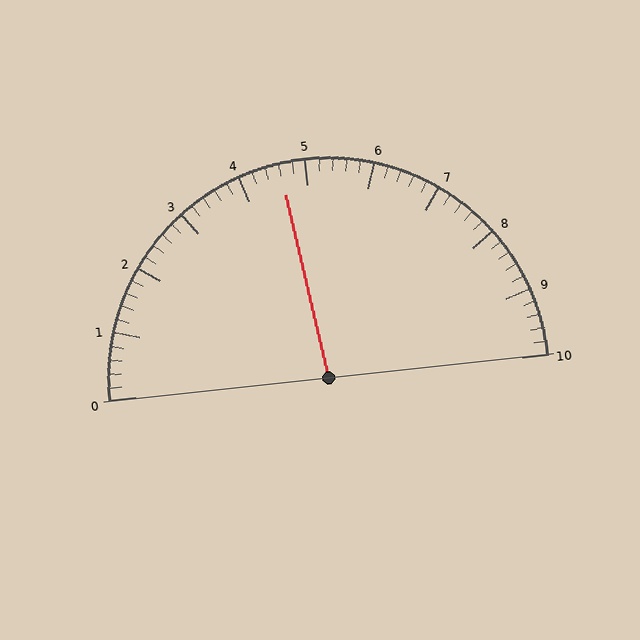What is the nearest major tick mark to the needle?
The nearest major tick mark is 5.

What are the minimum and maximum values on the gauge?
The gauge ranges from 0 to 10.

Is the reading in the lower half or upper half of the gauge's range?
The reading is in the lower half of the range (0 to 10).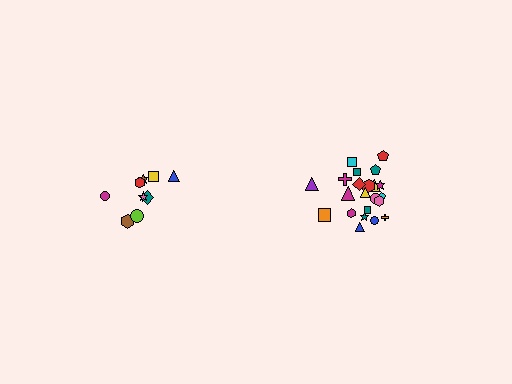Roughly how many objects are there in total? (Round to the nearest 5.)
Roughly 30 objects in total.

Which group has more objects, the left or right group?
The right group.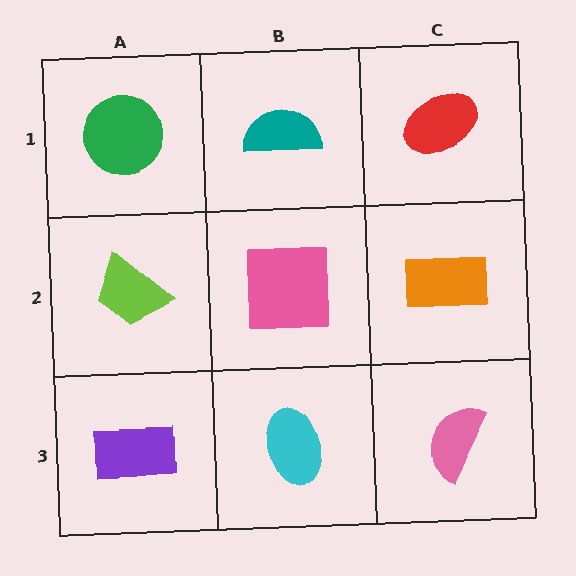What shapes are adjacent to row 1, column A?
A lime trapezoid (row 2, column A), a teal semicircle (row 1, column B).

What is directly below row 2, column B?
A cyan ellipse.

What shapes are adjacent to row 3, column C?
An orange rectangle (row 2, column C), a cyan ellipse (row 3, column B).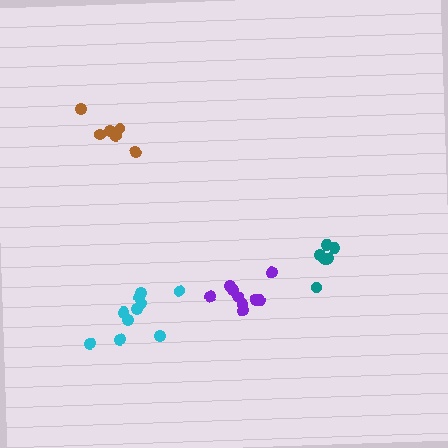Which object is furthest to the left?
The brown cluster is leftmost.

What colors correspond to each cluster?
The clusters are colored: brown, purple, cyan, teal.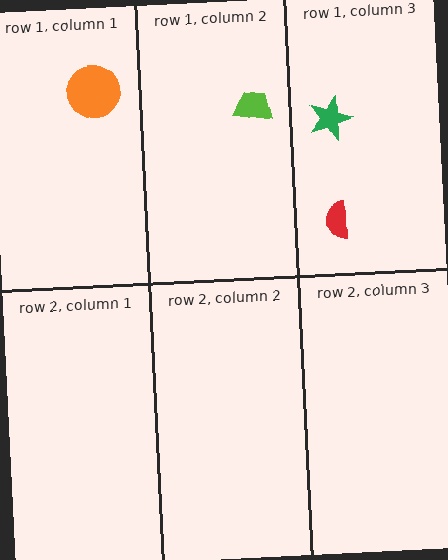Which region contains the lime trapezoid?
The row 1, column 2 region.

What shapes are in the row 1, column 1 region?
The orange circle.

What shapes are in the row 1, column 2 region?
The lime trapezoid.